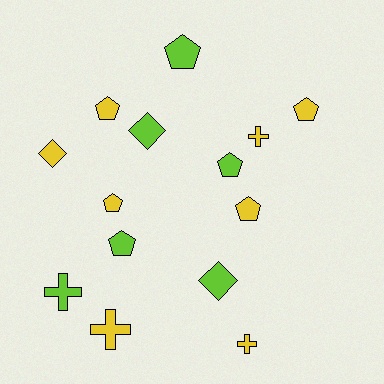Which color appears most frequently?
Yellow, with 8 objects.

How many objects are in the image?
There are 14 objects.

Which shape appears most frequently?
Pentagon, with 7 objects.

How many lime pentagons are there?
There are 3 lime pentagons.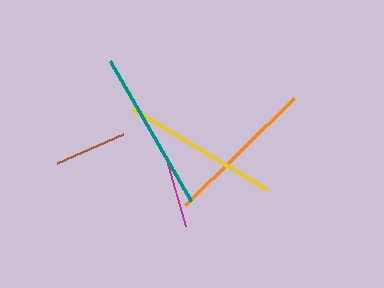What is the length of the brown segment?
The brown segment is approximately 72 pixels long.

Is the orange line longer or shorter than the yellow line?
The yellow line is longer than the orange line.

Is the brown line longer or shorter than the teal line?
The teal line is longer than the brown line.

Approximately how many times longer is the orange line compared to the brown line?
The orange line is approximately 2.1 times the length of the brown line.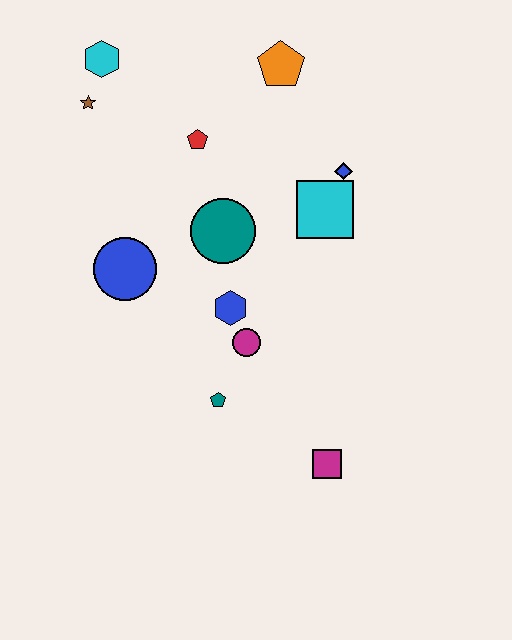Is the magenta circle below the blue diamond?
Yes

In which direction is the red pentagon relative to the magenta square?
The red pentagon is above the magenta square.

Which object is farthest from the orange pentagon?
The magenta square is farthest from the orange pentagon.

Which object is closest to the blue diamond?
The cyan square is closest to the blue diamond.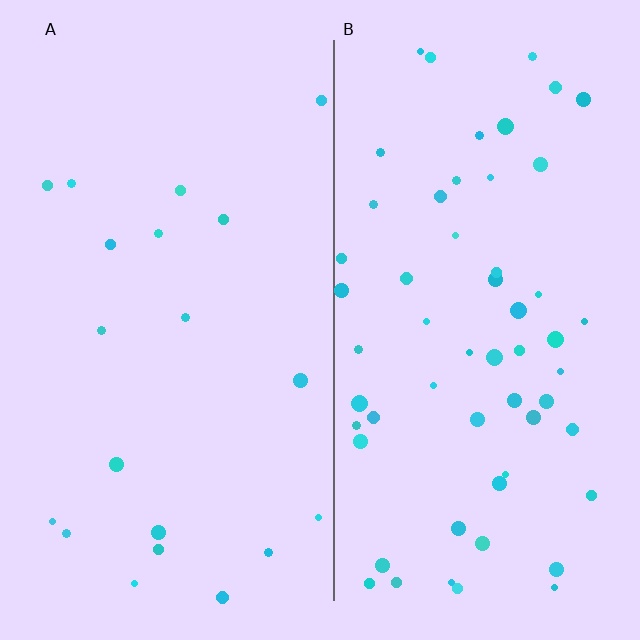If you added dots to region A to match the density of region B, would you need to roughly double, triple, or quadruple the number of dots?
Approximately triple.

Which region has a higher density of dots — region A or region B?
B (the right).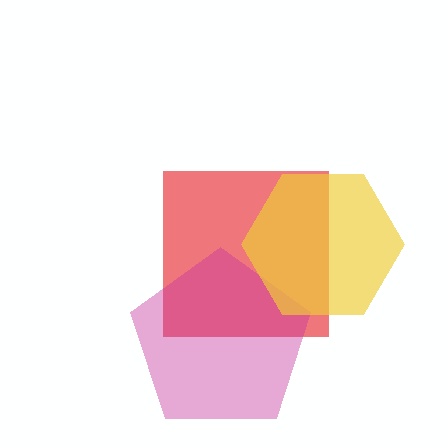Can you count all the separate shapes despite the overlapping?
Yes, there are 3 separate shapes.